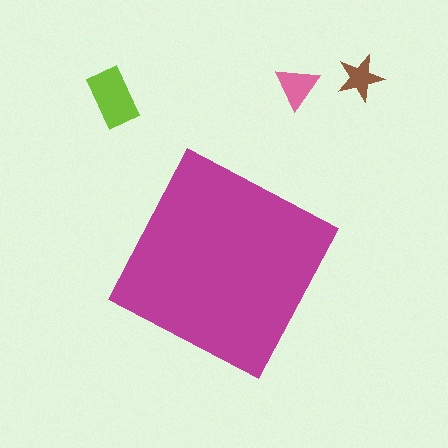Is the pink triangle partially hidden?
No, the pink triangle is fully visible.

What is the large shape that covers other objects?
A magenta square.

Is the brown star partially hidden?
No, the brown star is fully visible.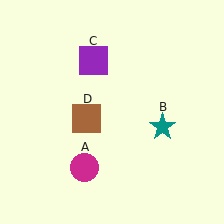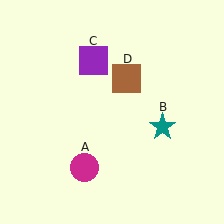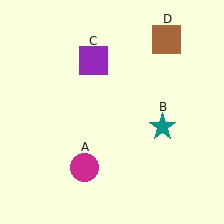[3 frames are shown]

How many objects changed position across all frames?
1 object changed position: brown square (object D).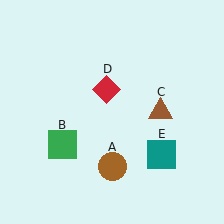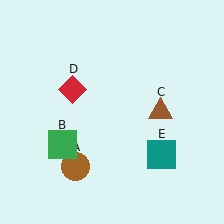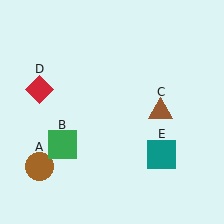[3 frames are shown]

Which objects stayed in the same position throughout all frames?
Green square (object B) and brown triangle (object C) and teal square (object E) remained stationary.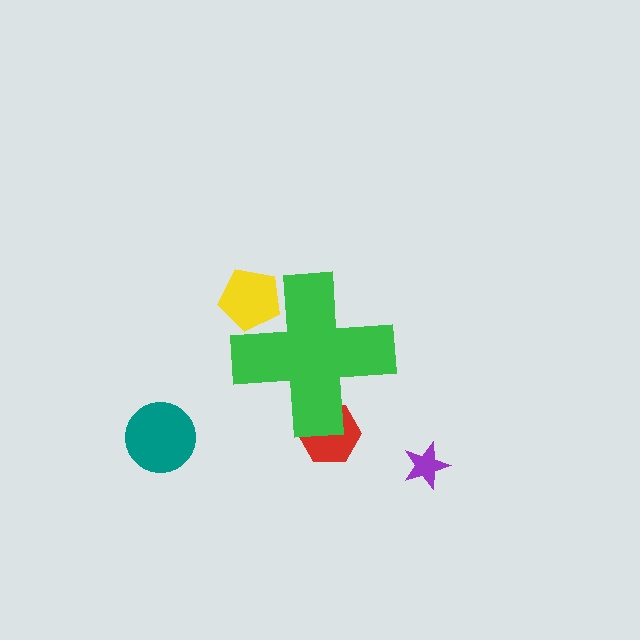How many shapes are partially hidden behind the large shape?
2 shapes are partially hidden.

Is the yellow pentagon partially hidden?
Yes, the yellow pentagon is partially hidden behind the green cross.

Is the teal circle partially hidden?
No, the teal circle is fully visible.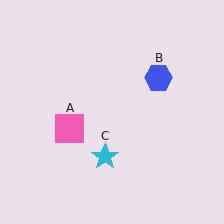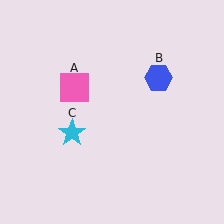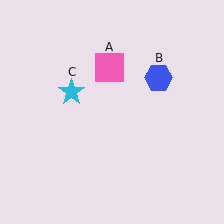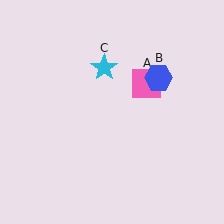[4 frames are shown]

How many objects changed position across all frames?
2 objects changed position: pink square (object A), cyan star (object C).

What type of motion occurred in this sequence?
The pink square (object A), cyan star (object C) rotated clockwise around the center of the scene.